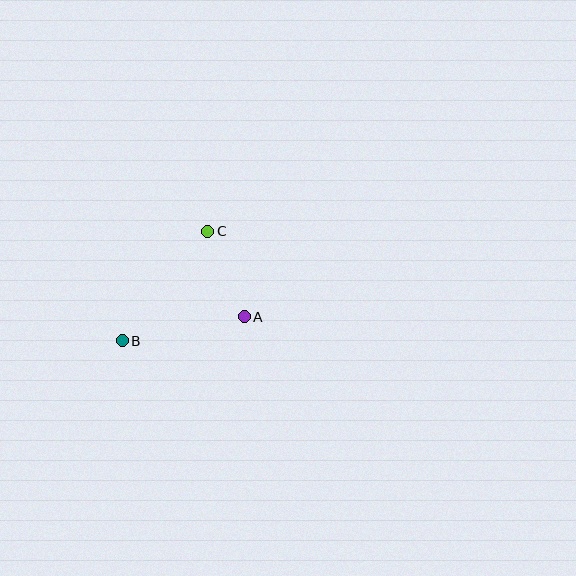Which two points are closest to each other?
Points A and C are closest to each other.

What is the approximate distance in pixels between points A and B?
The distance between A and B is approximately 124 pixels.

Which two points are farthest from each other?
Points B and C are farthest from each other.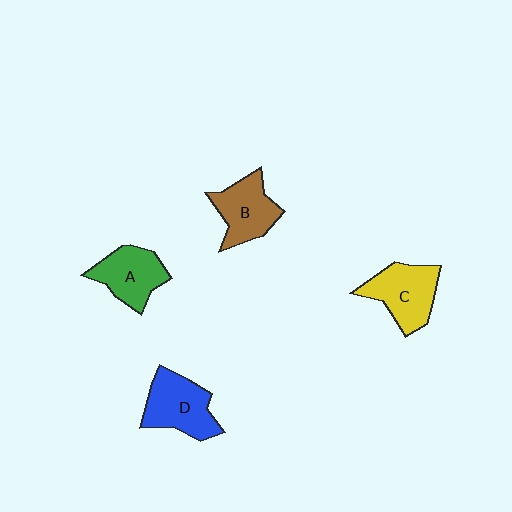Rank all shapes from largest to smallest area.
From largest to smallest: D (blue), C (yellow), B (brown), A (green).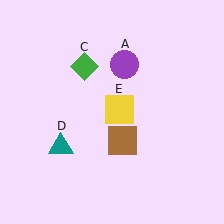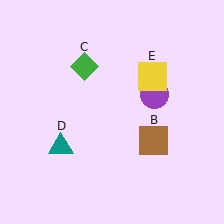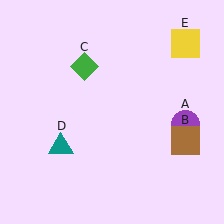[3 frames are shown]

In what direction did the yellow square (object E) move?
The yellow square (object E) moved up and to the right.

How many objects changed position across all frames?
3 objects changed position: purple circle (object A), brown square (object B), yellow square (object E).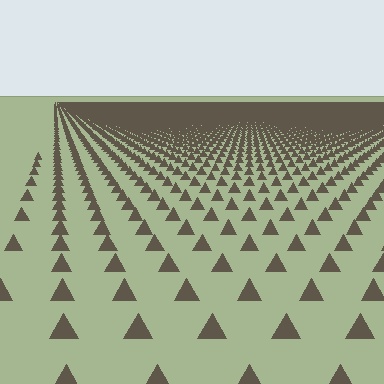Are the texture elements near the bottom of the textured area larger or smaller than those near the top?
Larger. Near the bottom, elements are closer to the viewer and appear at a bigger on-screen size.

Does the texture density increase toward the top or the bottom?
Density increases toward the top.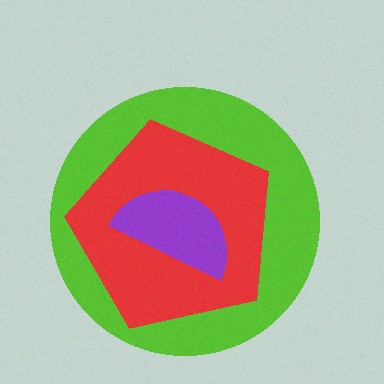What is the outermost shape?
The lime circle.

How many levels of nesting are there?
3.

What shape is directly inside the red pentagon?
The purple semicircle.